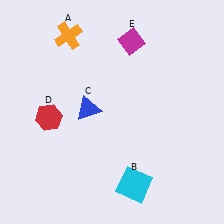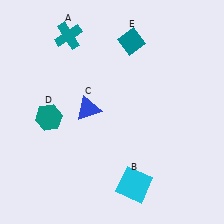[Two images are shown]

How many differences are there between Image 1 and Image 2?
There are 3 differences between the two images.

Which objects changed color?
A changed from orange to teal. D changed from red to teal. E changed from magenta to teal.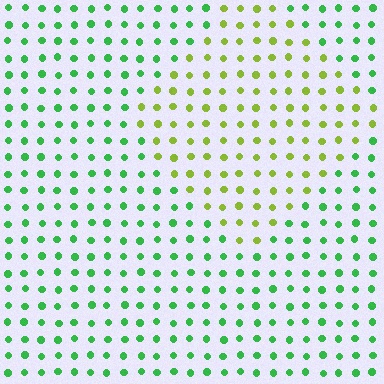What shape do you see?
I see a diamond.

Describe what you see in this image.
The image is filled with small green elements in a uniform arrangement. A diamond-shaped region is visible where the elements are tinted to a slightly different hue, forming a subtle color boundary.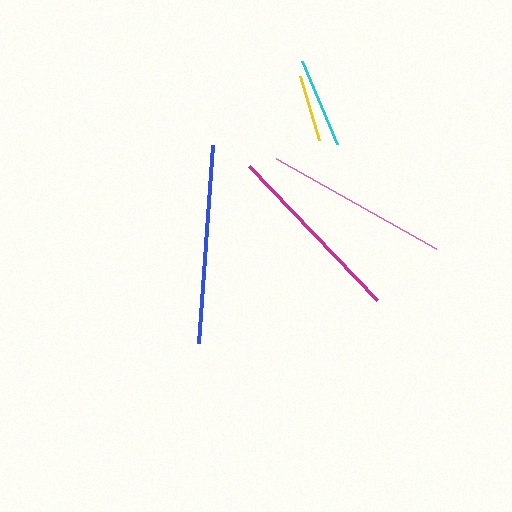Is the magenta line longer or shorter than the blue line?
The blue line is longer than the magenta line.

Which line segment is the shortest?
The yellow line is the shortest at approximately 67 pixels.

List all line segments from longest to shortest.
From longest to shortest: blue, magenta, pink, cyan, yellow.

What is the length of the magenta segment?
The magenta segment is approximately 185 pixels long.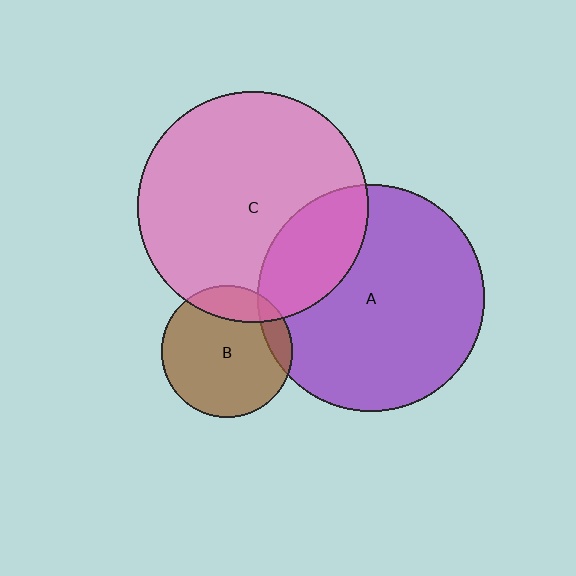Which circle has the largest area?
Circle C (pink).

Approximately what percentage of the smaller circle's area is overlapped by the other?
Approximately 10%.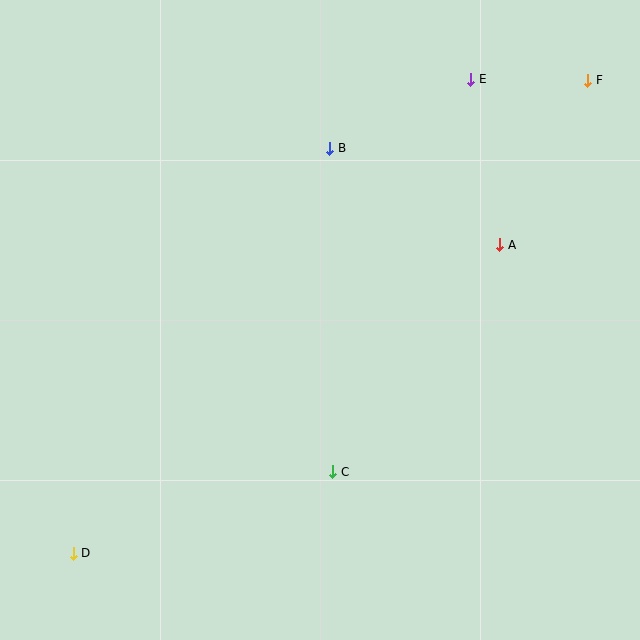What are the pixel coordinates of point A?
Point A is at (500, 245).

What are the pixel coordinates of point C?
Point C is at (333, 472).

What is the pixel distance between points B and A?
The distance between B and A is 196 pixels.